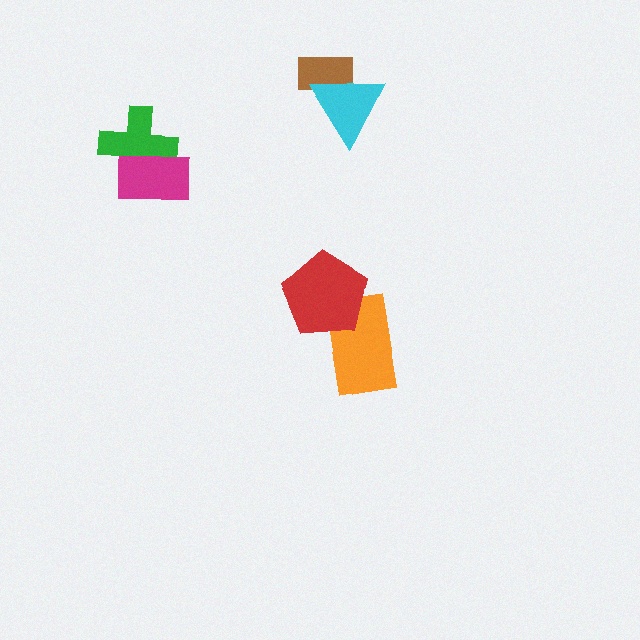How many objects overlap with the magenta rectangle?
1 object overlaps with the magenta rectangle.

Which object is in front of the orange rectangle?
The red pentagon is in front of the orange rectangle.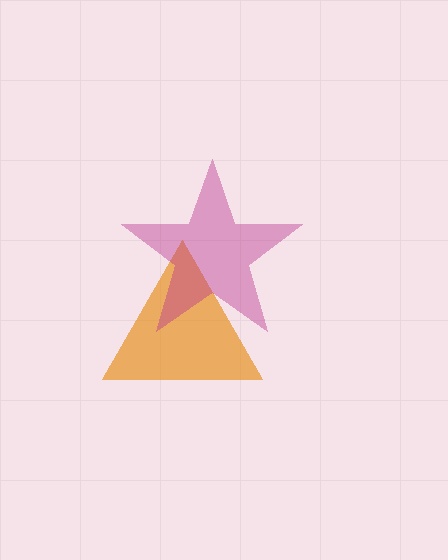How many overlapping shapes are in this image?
There are 2 overlapping shapes in the image.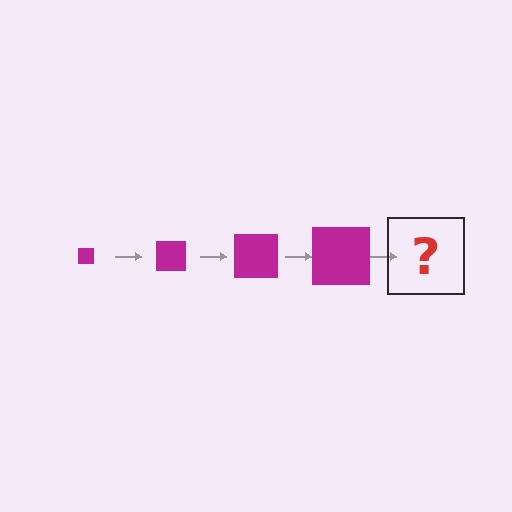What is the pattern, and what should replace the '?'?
The pattern is that the square gets progressively larger each step. The '?' should be a magenta square, larger than the previous one.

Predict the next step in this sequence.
The next step is a magenta square, larger than the previous one.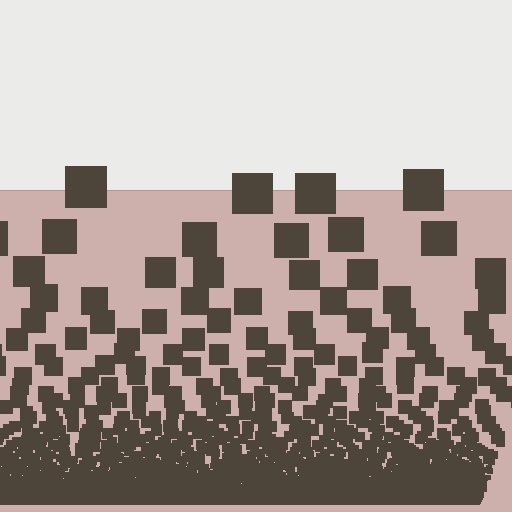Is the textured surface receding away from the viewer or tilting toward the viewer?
The surface appears to tilt toward the viewer. Texture elements get larger and sparser toward the top.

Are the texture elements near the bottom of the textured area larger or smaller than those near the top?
Smaller. The gradient is inverted — elements near the bottom are smaller and denser.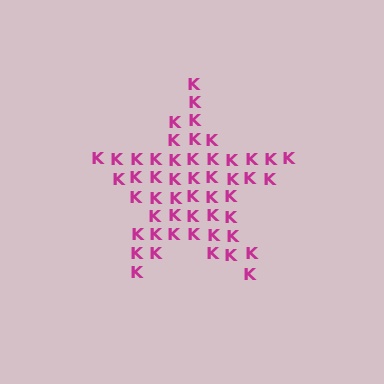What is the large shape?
The large shape is a star.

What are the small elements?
The small elements are letter K's.